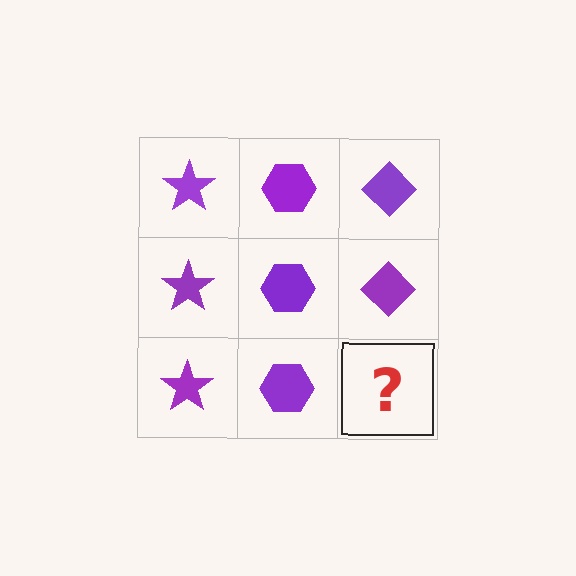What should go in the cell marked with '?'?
The missing cell should contain a purple diamond.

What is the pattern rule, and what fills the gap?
The rule is that each column has a consistent shape. The gap should be filled with a purple diamond.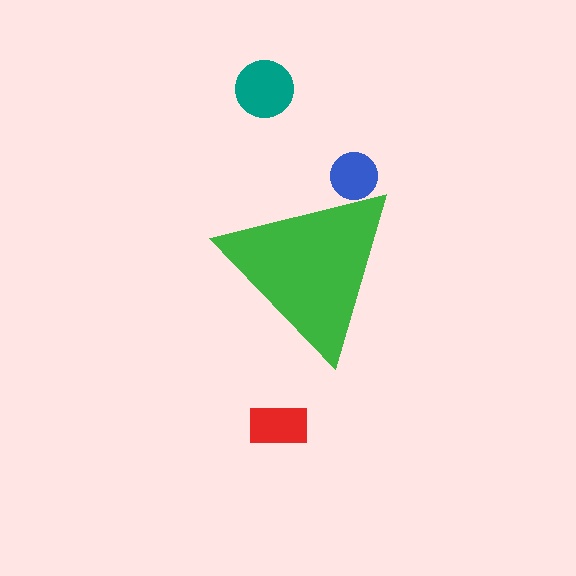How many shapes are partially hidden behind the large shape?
1 shape is partially hidden.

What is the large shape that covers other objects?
A green triangle.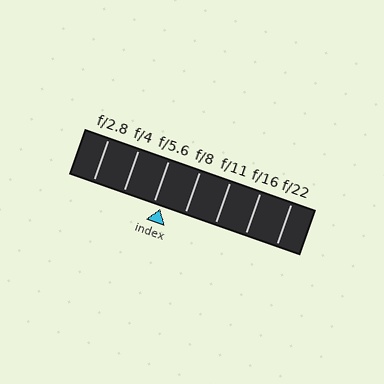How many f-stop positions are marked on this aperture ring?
There are 7 f-stop positions marked.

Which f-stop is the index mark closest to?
The index mark is closest to f/5.6.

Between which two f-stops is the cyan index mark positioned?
The index mark is between f/5.6 and f/8.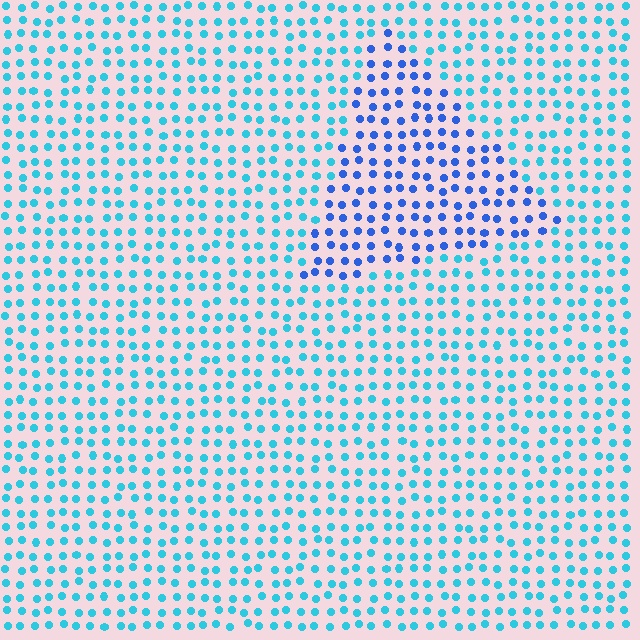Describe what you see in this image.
The image is filled with small cyan elements in a uniform arrangement. A triangle-shaped region is visible where the elements are tinted to a slightly different hue, forming a subtle color boundary.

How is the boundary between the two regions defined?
The boundary is defined purely by a slight shift in hue (about 35 degrees). Spacing, size, and orientation are identical on both sides.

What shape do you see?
I see a triangle.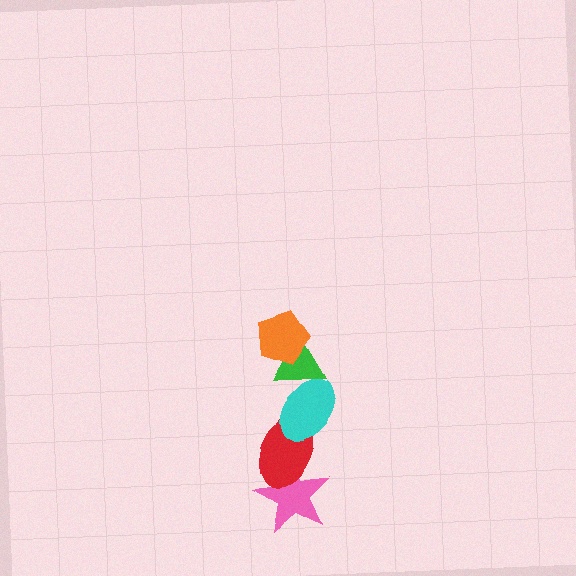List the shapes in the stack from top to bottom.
From top to bottom: the orange pentagon, the green triangle, the cyan ellipse, the red ellipse, the pink star.